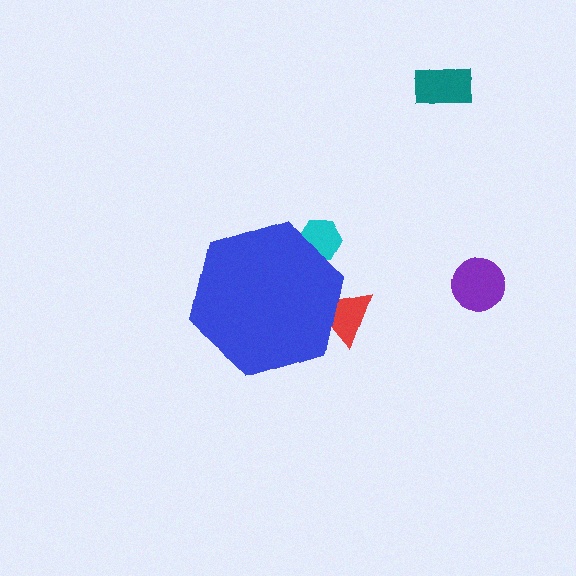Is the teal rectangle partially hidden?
No, the teal rectangle is fully visible.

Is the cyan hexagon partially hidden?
Yes, the cyan hexagon is partially hidden behind the blue hexagon.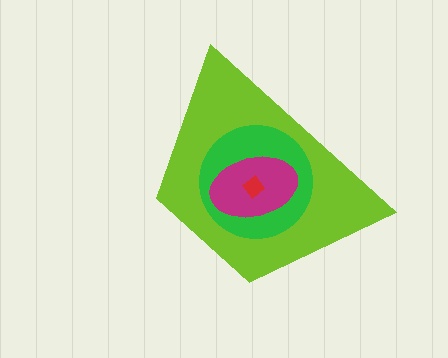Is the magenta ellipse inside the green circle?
Yes.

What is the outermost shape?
The lime trapezoid.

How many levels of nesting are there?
4.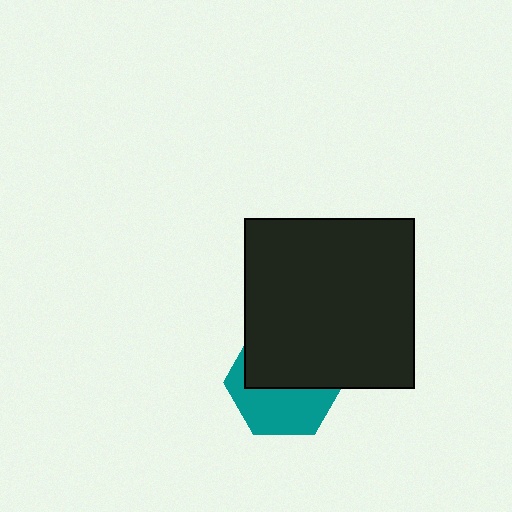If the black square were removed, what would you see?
You would see the complete teal hexagon.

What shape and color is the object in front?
The object in front is a black square.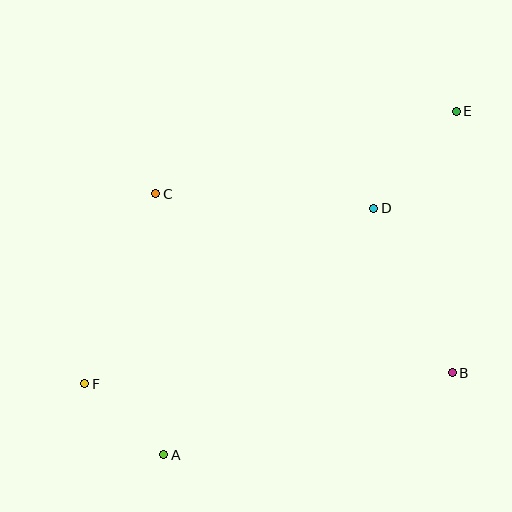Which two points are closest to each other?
Points A and F are closest to each other.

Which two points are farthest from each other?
Points E and F are farthest from each other.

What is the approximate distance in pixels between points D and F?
The distance between D and F is approximately 338 pixels.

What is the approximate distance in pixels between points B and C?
The distance between B and C is approximately 346 pixels.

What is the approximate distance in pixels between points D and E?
The distance between D and E is approximately 127 pixels.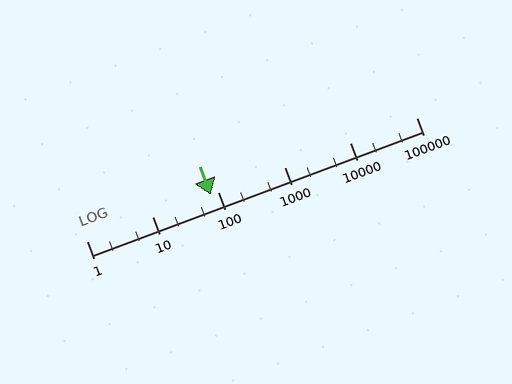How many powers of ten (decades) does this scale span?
The scale spans 5 decades, from 1 to 100000.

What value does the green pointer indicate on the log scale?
The pointer indicates approximately 77.